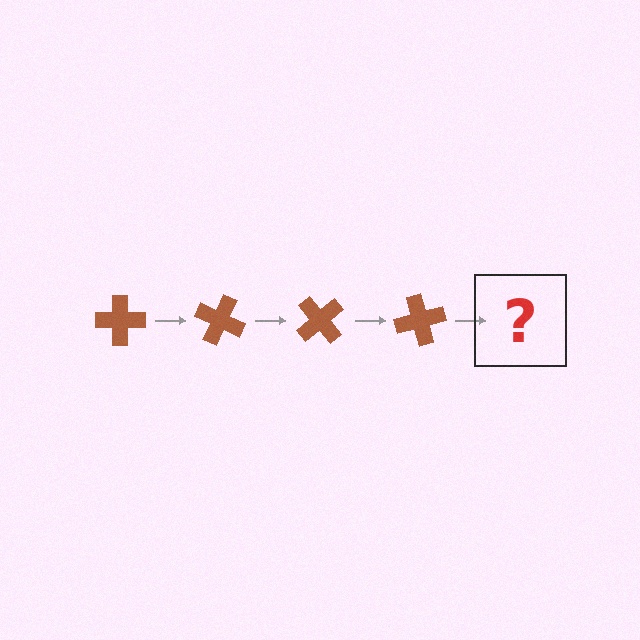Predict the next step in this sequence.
The next step is a brown cross rotated 100 degrees.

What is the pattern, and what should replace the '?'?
The pattern is that the cross rotates 25 degrees each step. The '?' should be a brown cross rotated 100 degrees.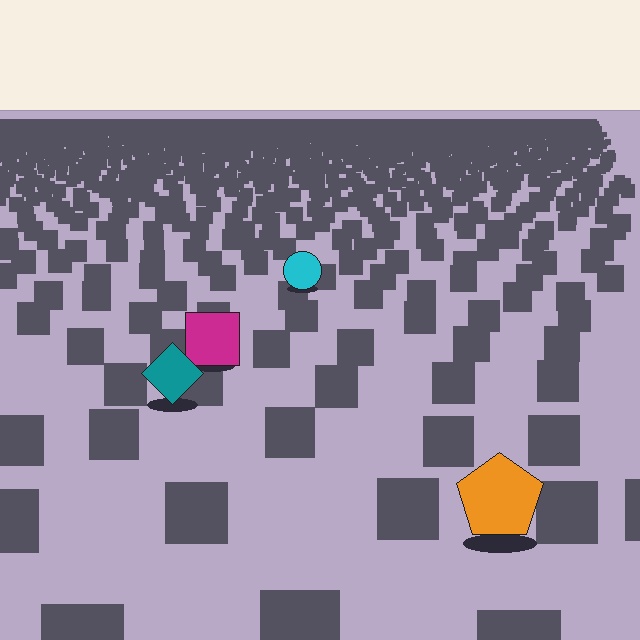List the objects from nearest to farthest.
From nearest to farthest: the orange pentagon, the teal diamond, the magenta square, the cyan circle.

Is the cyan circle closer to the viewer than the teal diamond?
No. The teal diamond is closer — you can tell from the texture gradient: the ground texture is coarser near it.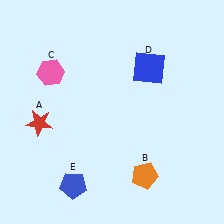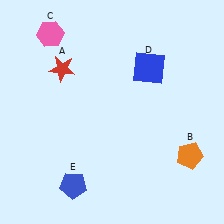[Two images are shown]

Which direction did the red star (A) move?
The red star (A) moved up.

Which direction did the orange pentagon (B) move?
The orange pentagon (B) moved right.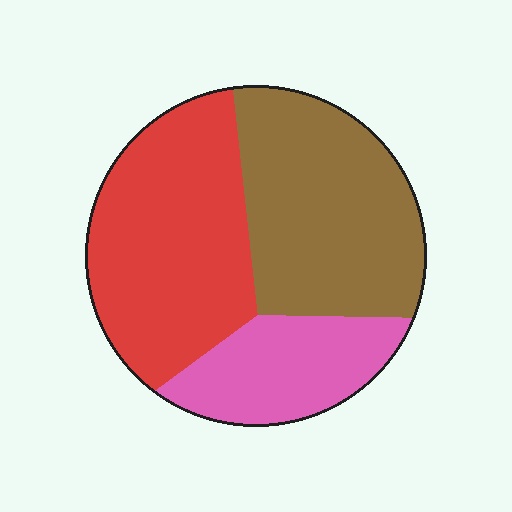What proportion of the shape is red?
Red takes up about two fifths (2/5) of the shape.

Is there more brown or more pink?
Brown.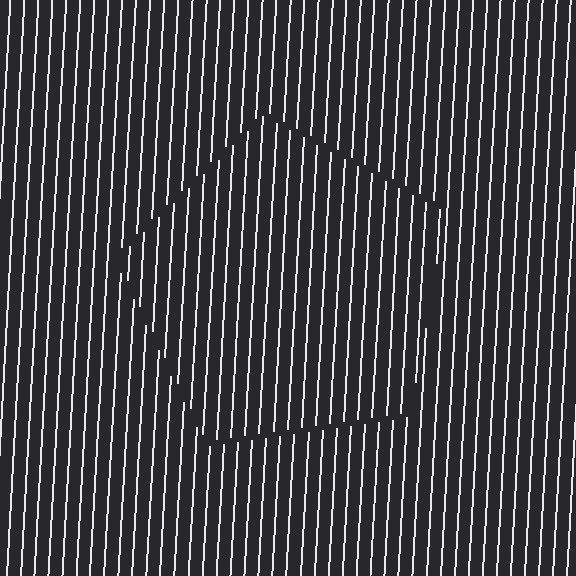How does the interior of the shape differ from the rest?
The interior of the shape contains the same grating, shifted by half a period — the contour is defined by the phase discontinuity where line-ends from the inner and outer gratings abut.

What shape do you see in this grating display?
An illusory pentagon. The interior of the shape contains the same grating, shifted by half a period — the contour is defined by the phase discontinuity where line-ends from the inner and outer gratings abut.